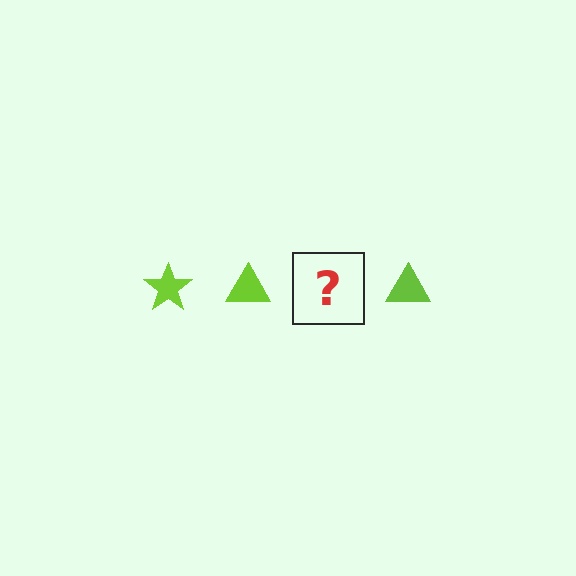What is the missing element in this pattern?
The missing element is a lime star.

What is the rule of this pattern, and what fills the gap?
The rule is that the pattern cycles through star, triangle shapes in lime. The gap should be filled with a lime star.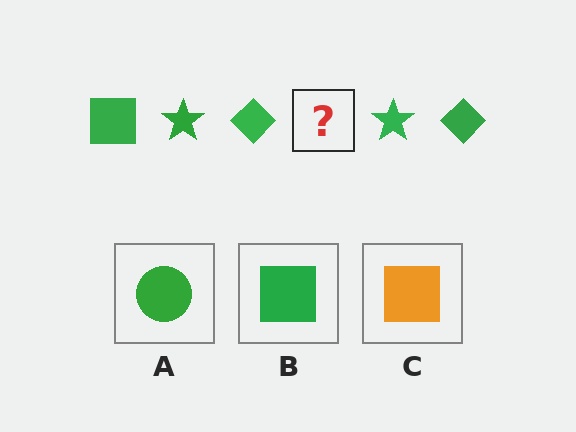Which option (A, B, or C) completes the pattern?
B.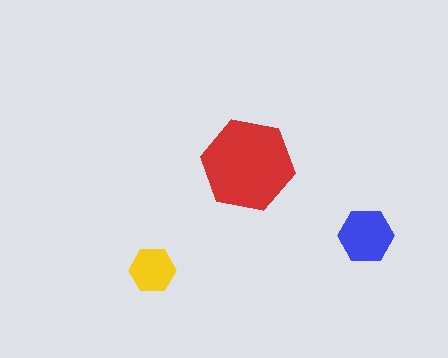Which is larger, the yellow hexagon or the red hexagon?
The red one.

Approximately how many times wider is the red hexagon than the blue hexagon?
About 1.5 times wider.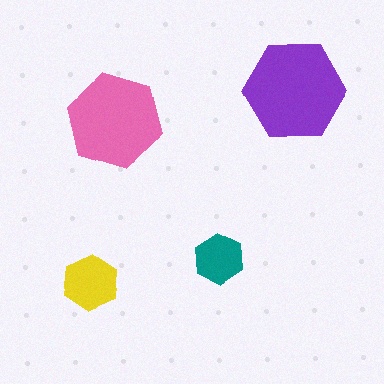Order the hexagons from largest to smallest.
the purple one, the pink one, the yellow one, the teal one.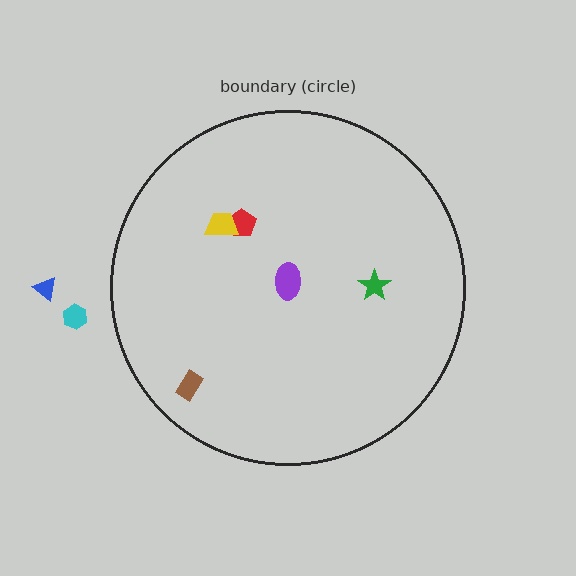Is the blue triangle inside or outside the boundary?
Outside.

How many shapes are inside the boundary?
5 inside, 2 outside.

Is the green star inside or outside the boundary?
Inside.